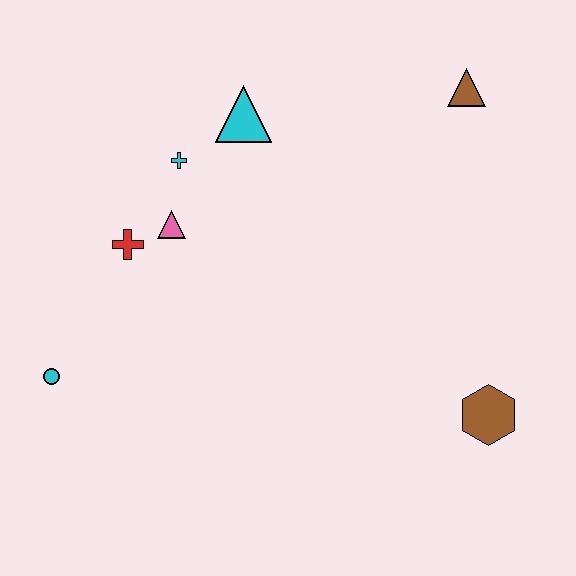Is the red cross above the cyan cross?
No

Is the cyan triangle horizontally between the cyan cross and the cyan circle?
No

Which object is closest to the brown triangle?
The cyan triangle is closest to the brown triangle.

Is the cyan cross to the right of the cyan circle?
Yes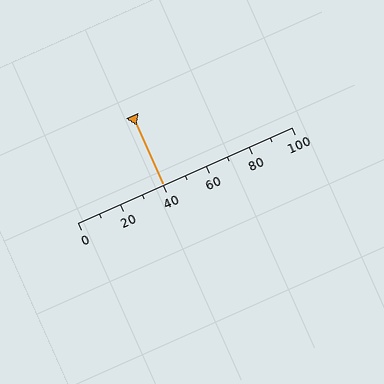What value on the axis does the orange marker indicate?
The marker indicates approximately 40.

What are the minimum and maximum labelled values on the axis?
The axis runs from 0 to 100.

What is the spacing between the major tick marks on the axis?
The major ticks are spaced 20 apart.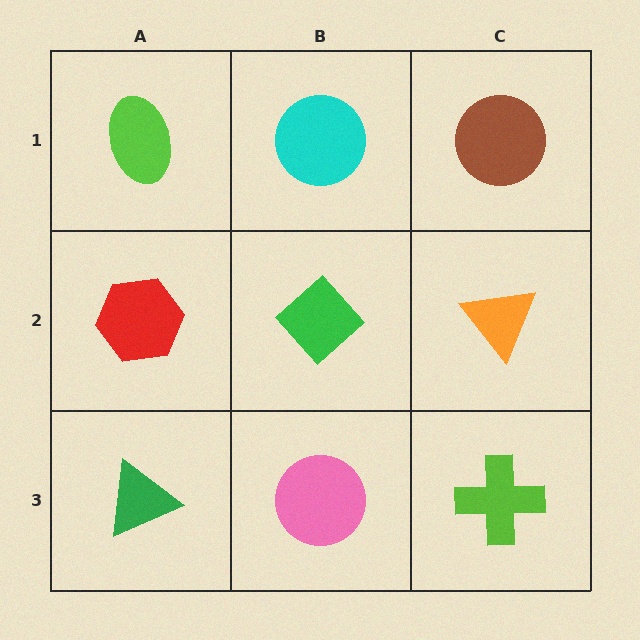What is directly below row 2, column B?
A pink circle.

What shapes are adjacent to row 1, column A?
A red hexagon (row 2, column A), a cyan circle (row 1, column B).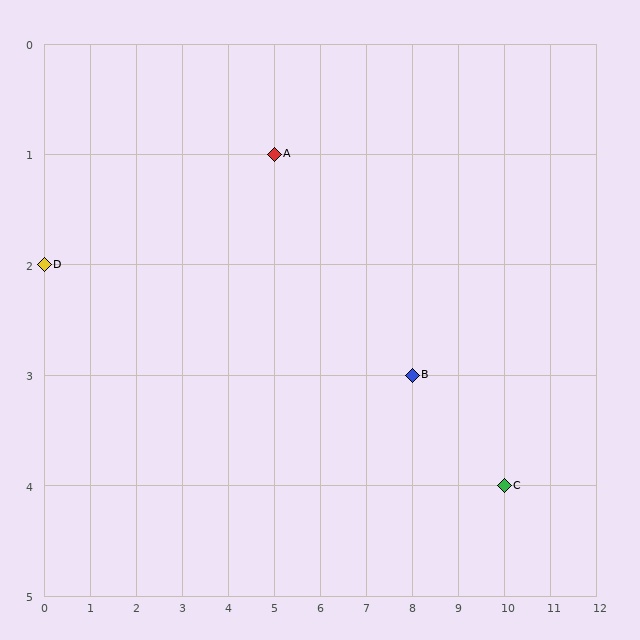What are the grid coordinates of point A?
Point A is at grid coordinates (5, 1).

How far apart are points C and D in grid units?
Points C and D are 10 columns and 2 rows apart (about 10.2 grid units diagonally).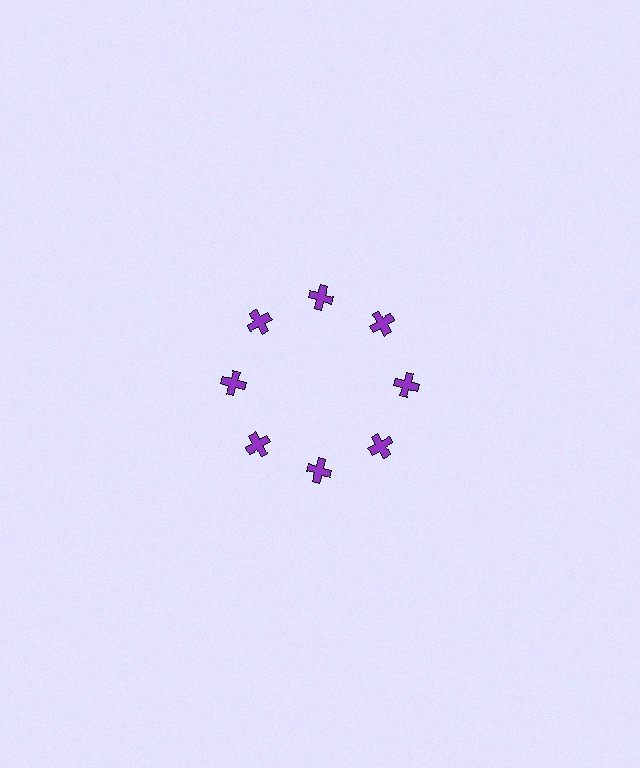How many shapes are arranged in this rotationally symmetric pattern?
There are 8 shapes, arranged in 8 groups of 1.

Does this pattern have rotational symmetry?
Yes, this pattern has 8-fold rotational symmetry. It looks the same after rotating 45 degrees around the center.